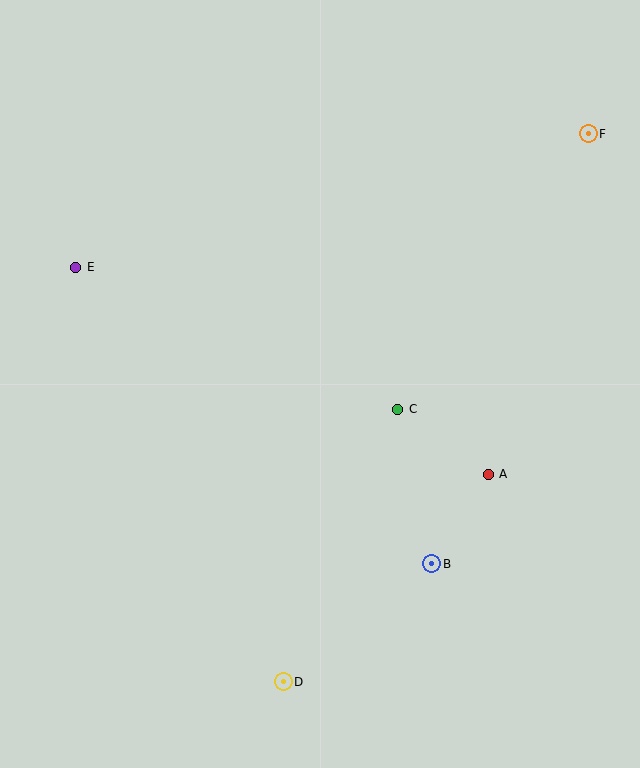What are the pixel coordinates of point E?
Point E is at (76, 267).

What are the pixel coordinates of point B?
Point B is at (432, 564).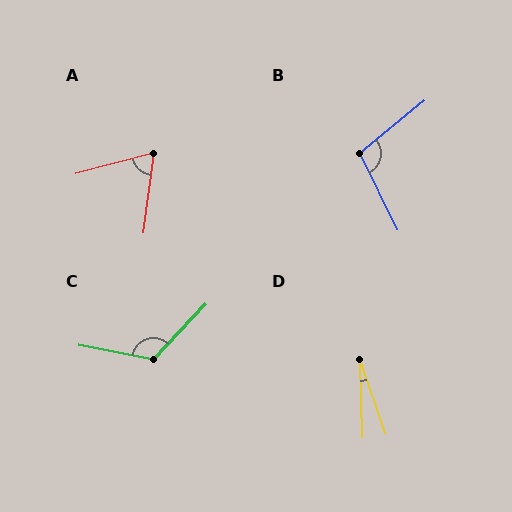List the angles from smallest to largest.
D (18°), A (68°), B (103°), C (123°).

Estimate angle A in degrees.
Approximately 68 degrees.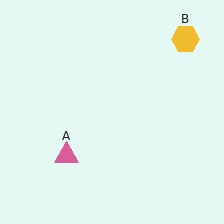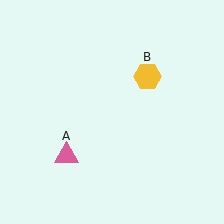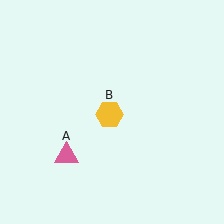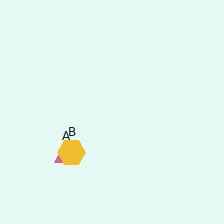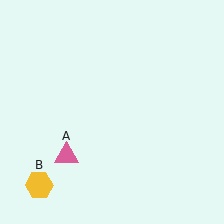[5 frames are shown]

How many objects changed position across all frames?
1 object changed position: yellow hexagon (object B).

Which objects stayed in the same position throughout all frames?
Pink triangle (object A) remained stationary.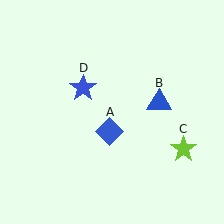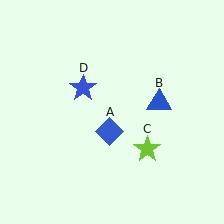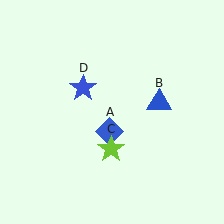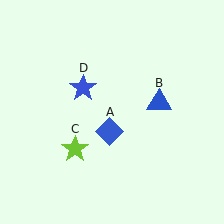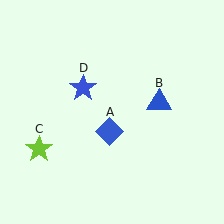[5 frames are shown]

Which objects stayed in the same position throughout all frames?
Blue diamond (object A) and blue triangle (object B) and blue star (object D) remained stationary.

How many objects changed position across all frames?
1 object changed position: lime star (object C).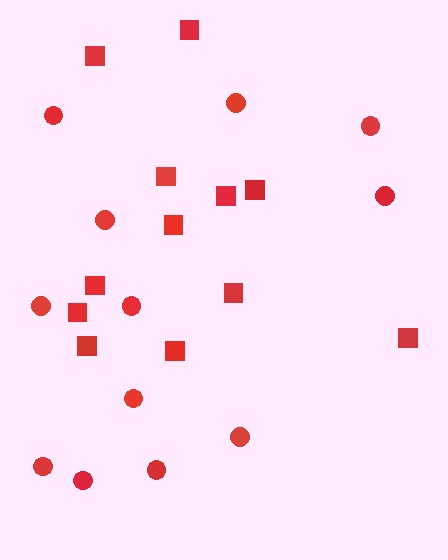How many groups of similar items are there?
There are 2 groups: one group of squares (12) and one group of circles (12).